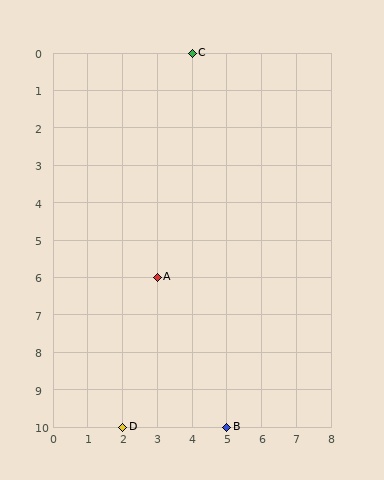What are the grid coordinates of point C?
Point C is at grid coordinates (4, 0).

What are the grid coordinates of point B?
Point B is at grid coordinates (5, 10).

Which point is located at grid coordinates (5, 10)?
Point B is at (5, 10).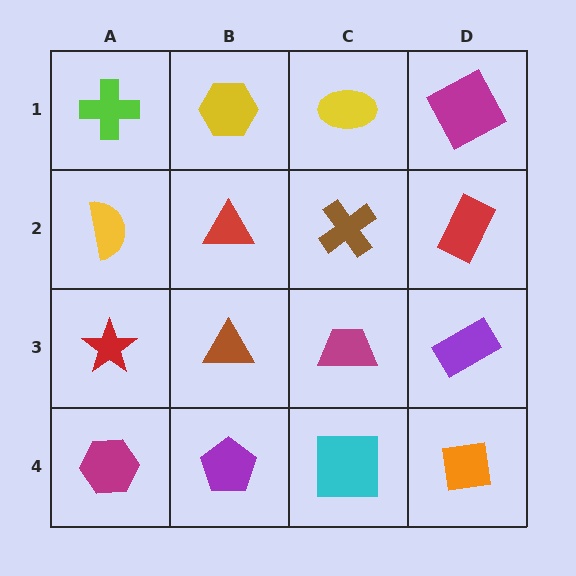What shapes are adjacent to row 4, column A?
A red star (row 3, column A), a purple pentagon (row 4, column B).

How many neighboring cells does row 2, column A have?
3.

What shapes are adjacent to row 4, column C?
A magenta trapezoid (row 3, column C), a purple pentagon (row 4, column B), an orange square (row 4, column D).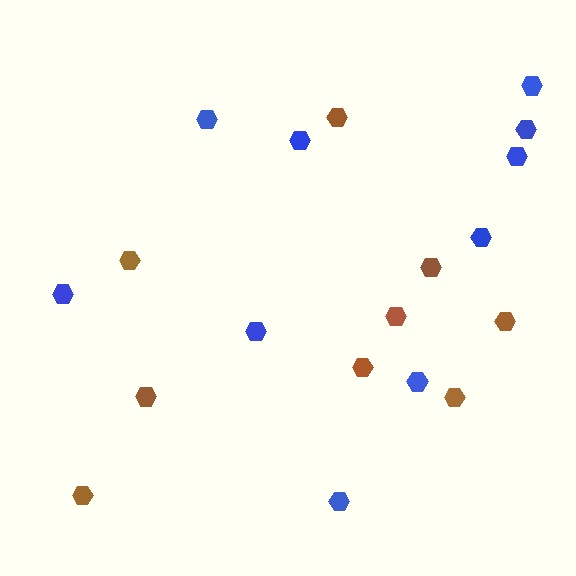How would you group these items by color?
There are 2 groups: one group of blue hexagons (10) and one group of brown hexagons (9).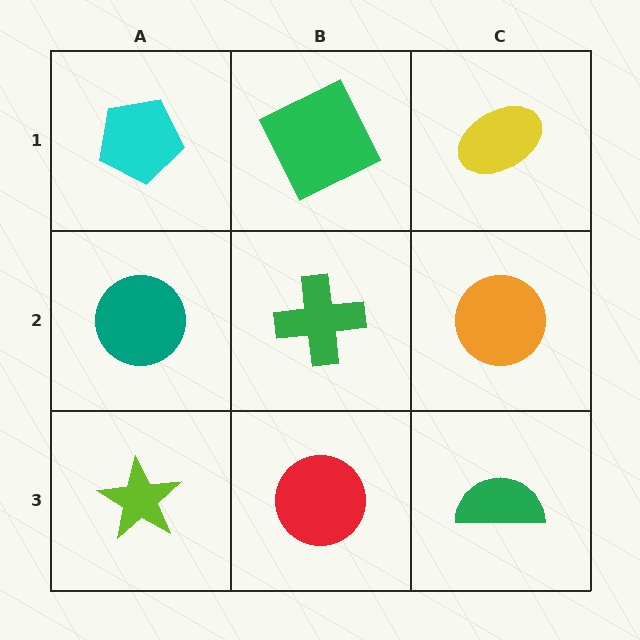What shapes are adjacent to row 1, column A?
A teal circle (row 2, column A), a green square (row 1, column B).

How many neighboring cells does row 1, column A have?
2.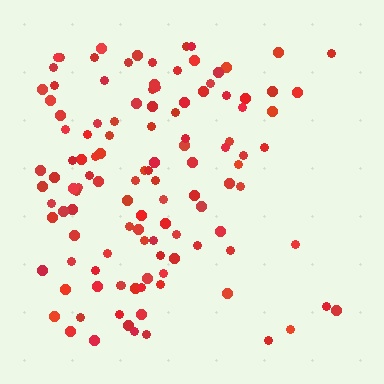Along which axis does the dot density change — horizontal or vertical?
Horizontal.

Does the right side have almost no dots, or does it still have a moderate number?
Still a moderate number, just noticeably fewer than the left.